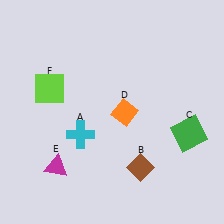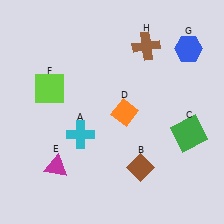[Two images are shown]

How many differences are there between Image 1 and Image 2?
There are 2 differences between the two images.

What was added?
A blue hexagon (G), a brown cross (H) were added in Image 2.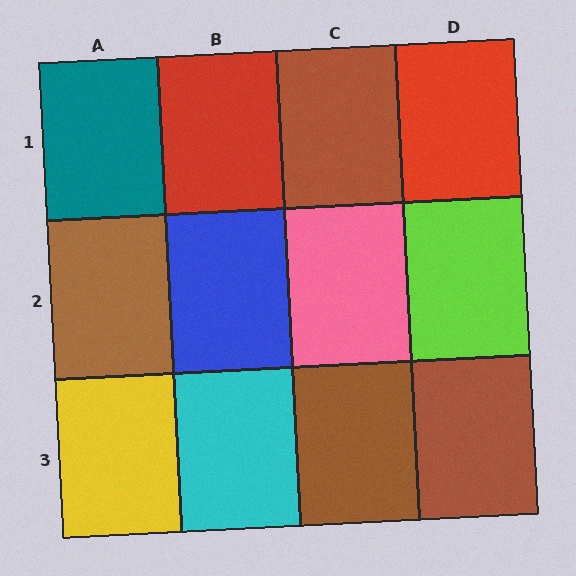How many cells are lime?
1 cell is lime.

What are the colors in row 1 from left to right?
Teal, red, brown, red.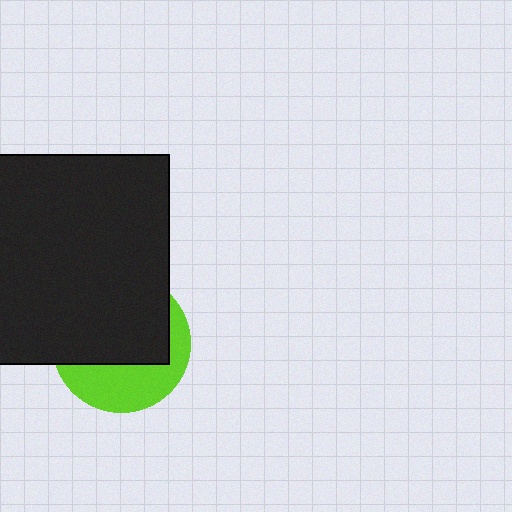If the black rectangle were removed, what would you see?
You would see the complete lime circle.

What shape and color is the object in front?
The object in front is a black rectangle.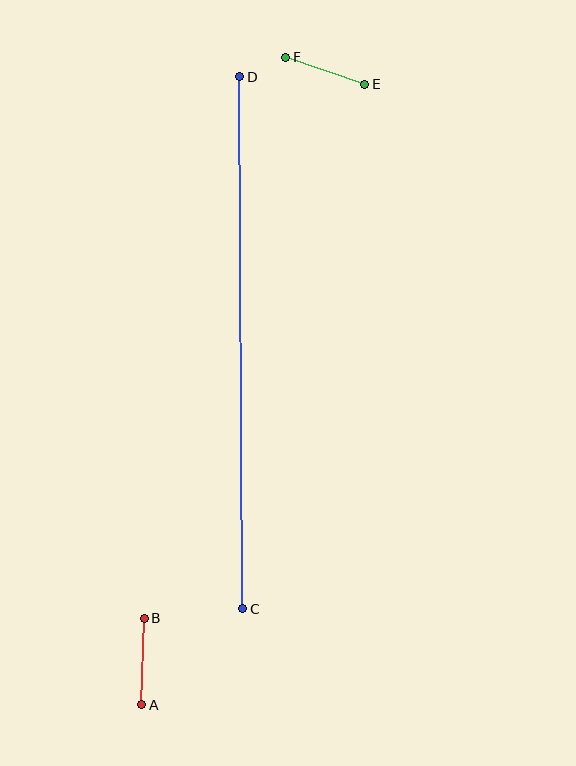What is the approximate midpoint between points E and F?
The midpoint is at approximately (325, 71) pixels.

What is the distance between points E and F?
The distance is approximately 84 pixels.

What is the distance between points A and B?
The distance is approximately 87 pixels.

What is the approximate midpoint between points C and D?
The midpoint is at approximately (241, 343) pixels.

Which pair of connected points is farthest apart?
Points C and D are farthest apart.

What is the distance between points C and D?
The distance is approximately 532 pixels.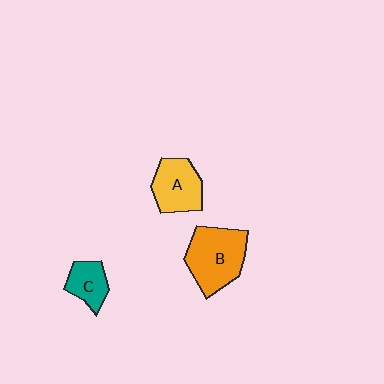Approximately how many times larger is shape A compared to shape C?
Approximately 1.5 times.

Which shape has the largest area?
Shape B (orange).